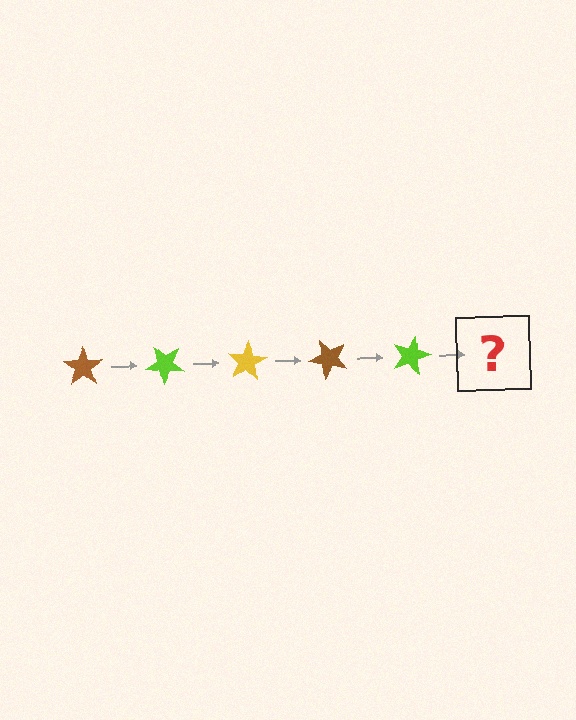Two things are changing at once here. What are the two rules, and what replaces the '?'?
The two rules are that it rotates 40 degrees each step and the color cycles through brown, lime, and yellow. The '?' should be a yellow star, rotated 200 degrees from the start.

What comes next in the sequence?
The next element should be a yellow star, rotated 200 degrees from the start.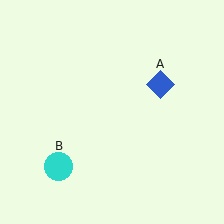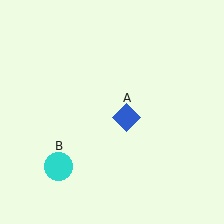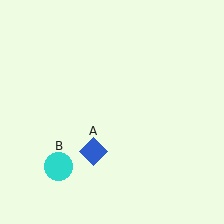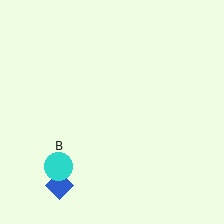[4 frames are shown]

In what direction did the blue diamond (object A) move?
The blue diamond (object A) moved down and to the left.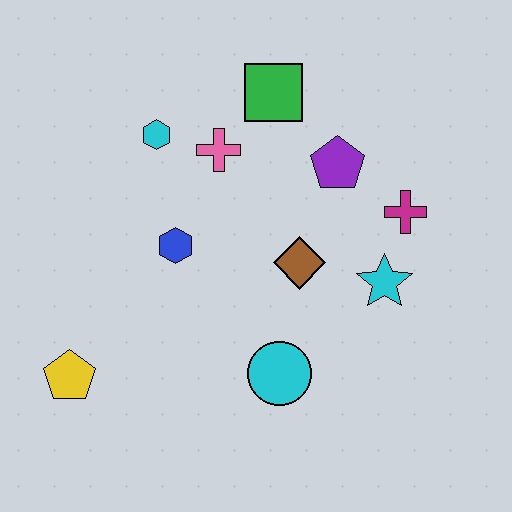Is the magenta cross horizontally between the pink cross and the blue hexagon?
No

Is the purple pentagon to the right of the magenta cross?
No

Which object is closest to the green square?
The pink cross is closest to the green square.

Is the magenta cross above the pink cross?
No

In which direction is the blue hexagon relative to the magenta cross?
The blue hexagon is to the left of the magenta cross.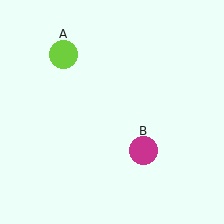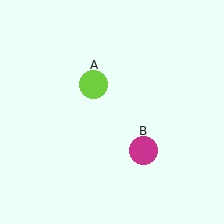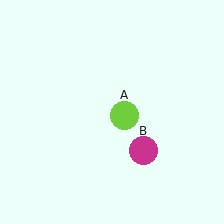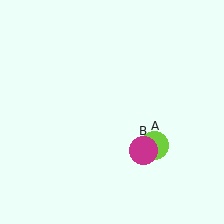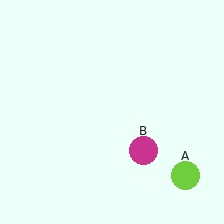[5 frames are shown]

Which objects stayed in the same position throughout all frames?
Magenta circle (object B) remained stationary.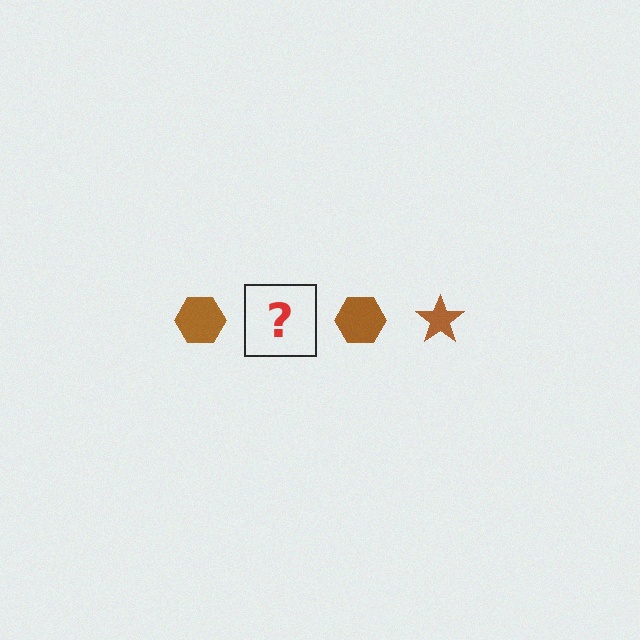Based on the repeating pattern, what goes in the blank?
The blank should be a brown star.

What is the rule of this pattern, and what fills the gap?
The rule is that the pattern cycles through hexagon, star shapes in brown. The gap should be filled with a brown star.